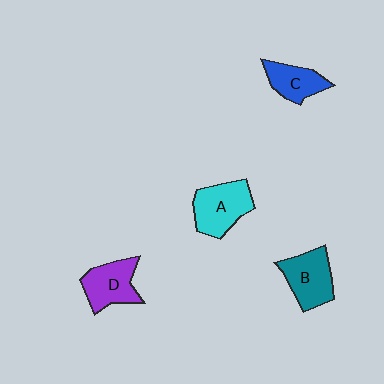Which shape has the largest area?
Shape A (cyan).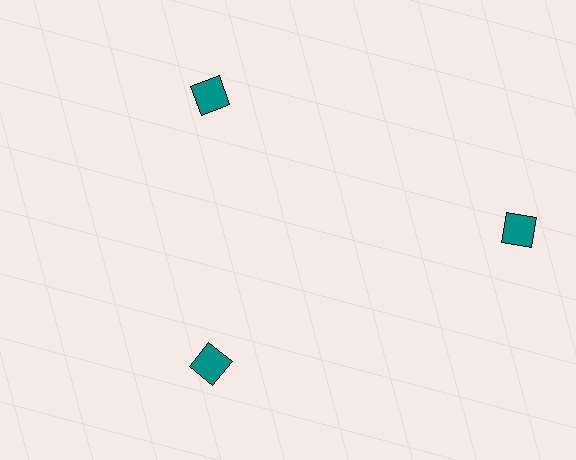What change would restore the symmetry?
The symmetry would be restored by moving it inward, back onto the ring so that all 3 diamonds sit at equal angles and equal distance from the center.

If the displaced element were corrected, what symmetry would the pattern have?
It would have 3-fold rotational symmetry — the pattern would map onto itself every 120 degrees.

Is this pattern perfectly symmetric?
No. The 3 teal diamonds are arranged in a ring, but one element near the 3 o'clock position is pushed outward from the center, breaking the 3-fold rotational symmetry.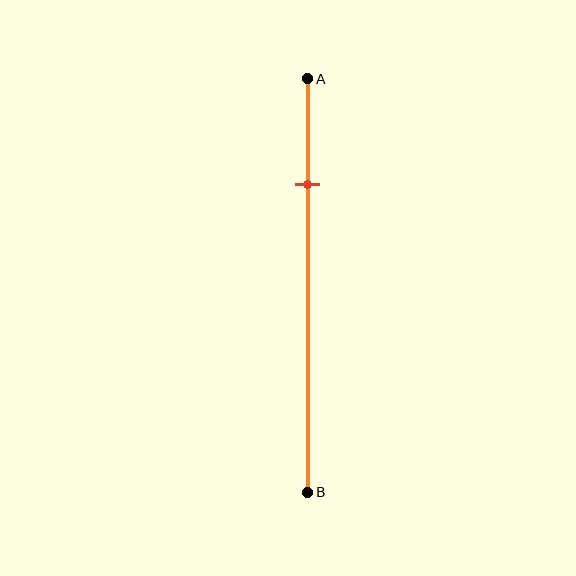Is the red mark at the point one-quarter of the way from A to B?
Yes, the mark is approximately at the one-quarter point.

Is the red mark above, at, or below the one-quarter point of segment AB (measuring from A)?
The red mark is approximately at the one-quarter point of segment AB.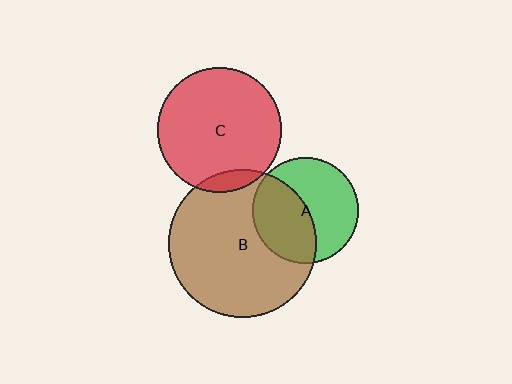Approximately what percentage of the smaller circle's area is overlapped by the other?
Approximately 10%.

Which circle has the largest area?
Circle B (brown).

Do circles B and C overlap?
Yes.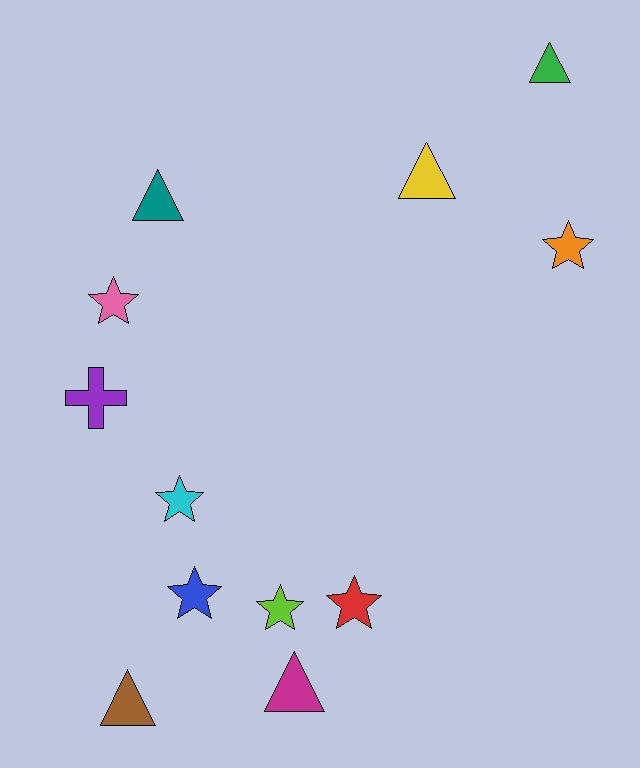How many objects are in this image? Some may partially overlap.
There are 12 objects.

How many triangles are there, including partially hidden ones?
There are 5 triangles.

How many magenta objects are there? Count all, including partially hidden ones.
There is 1 magenta object.